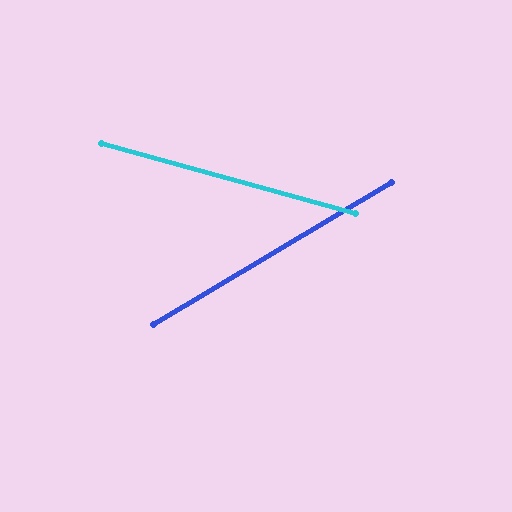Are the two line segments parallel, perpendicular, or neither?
Neither parallel nor perpendicular — they differ by about 46°.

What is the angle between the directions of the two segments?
Approximately 46 degrees.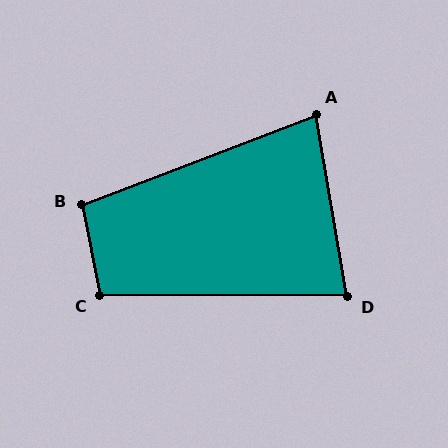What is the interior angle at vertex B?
Approximately 100 degrees (obtuse).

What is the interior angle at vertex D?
Approximately 80 degrees (acute).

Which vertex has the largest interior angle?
C, at approximately 101 degrees.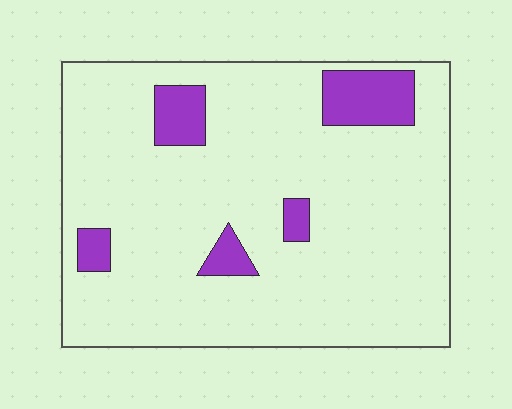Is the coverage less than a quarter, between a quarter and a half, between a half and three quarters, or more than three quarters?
Less than a quarter.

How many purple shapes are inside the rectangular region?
5.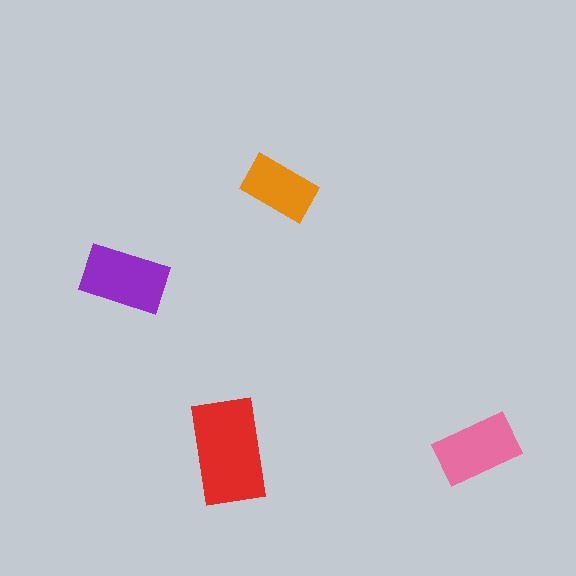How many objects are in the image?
There are 4 objects in the image.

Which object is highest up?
The orange rectangle is topmost.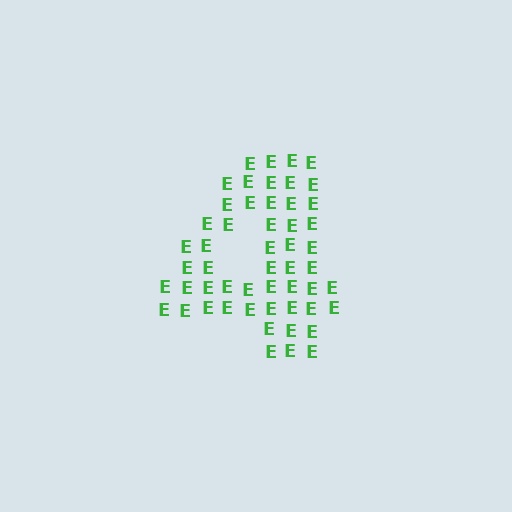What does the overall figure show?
The overall figure shows the digit 4.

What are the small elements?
The small elements are letter E's.